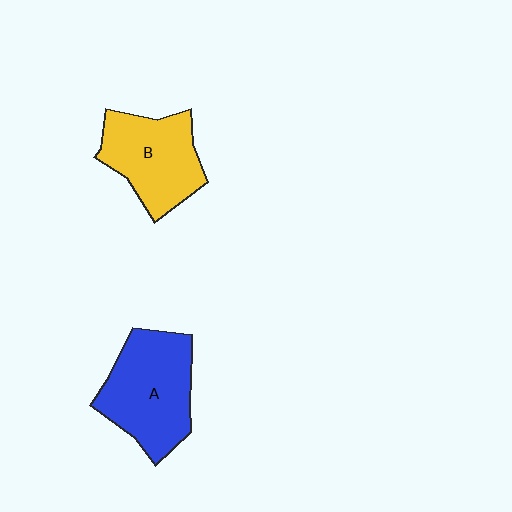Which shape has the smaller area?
Shape B (yellow).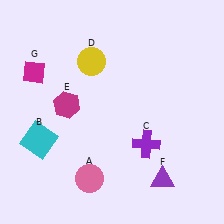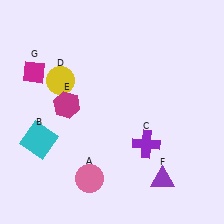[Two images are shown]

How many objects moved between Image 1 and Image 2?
1 object moved between the two images.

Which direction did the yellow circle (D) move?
The yellow circle (D) moved left.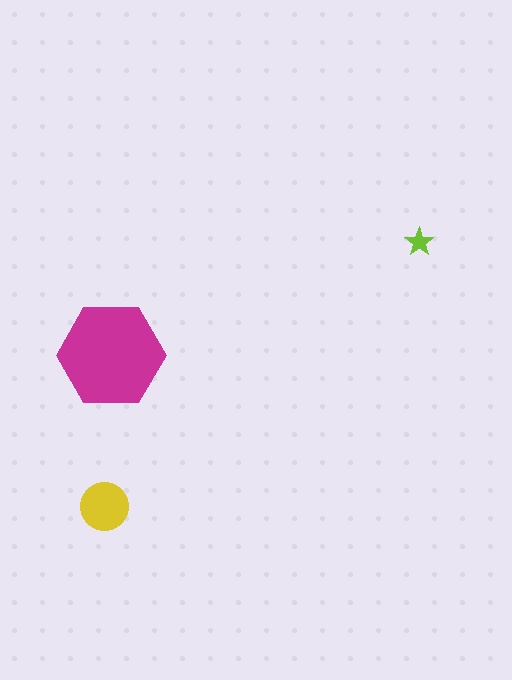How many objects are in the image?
There are 3 objects in the image.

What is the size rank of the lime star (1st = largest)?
3rd.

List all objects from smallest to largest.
The lime star, the yellow circle, the magenta hexagon.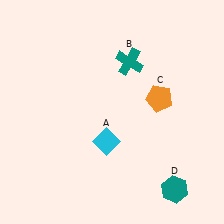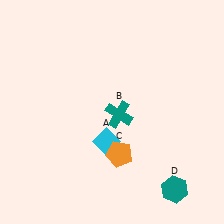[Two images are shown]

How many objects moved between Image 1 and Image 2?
2 objects moved between the two images.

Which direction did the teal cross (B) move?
The teal cross (B) moved down.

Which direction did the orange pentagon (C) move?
The orange pentagon (C) moved down.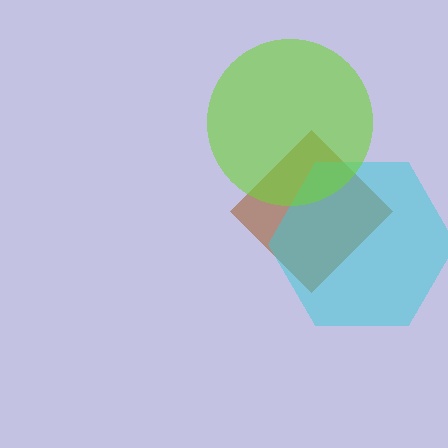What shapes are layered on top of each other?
The layered shapes are: a brown diamond, a cyan hexagon, a lime circle.